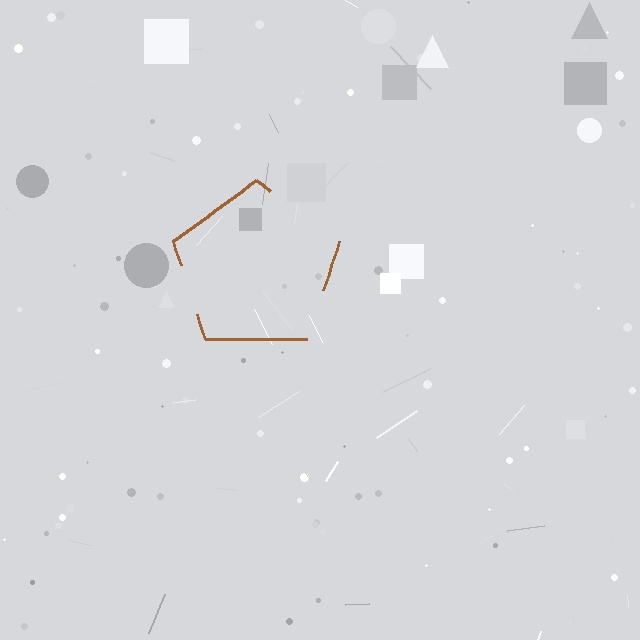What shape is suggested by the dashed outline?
The dashed outline suggests a pentagon.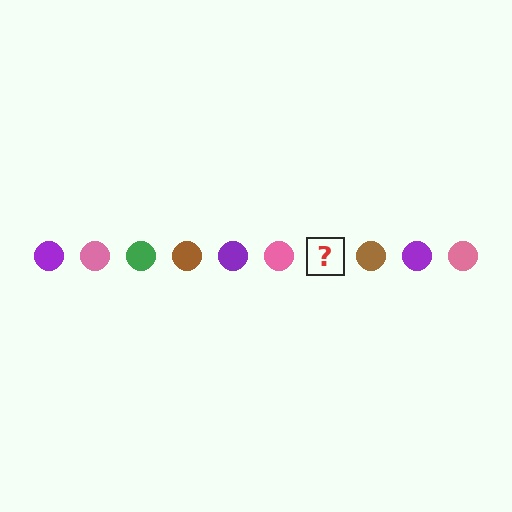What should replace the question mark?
The question mark should be replaced with a green circle.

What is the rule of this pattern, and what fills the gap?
The rule is that the pattern cycles through purple, pink, green, brown circles. The gap should be filled with a green circle.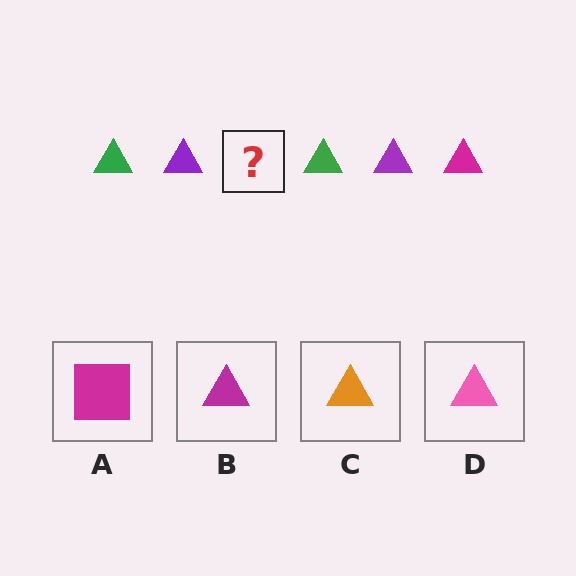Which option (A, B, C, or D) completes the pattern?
B.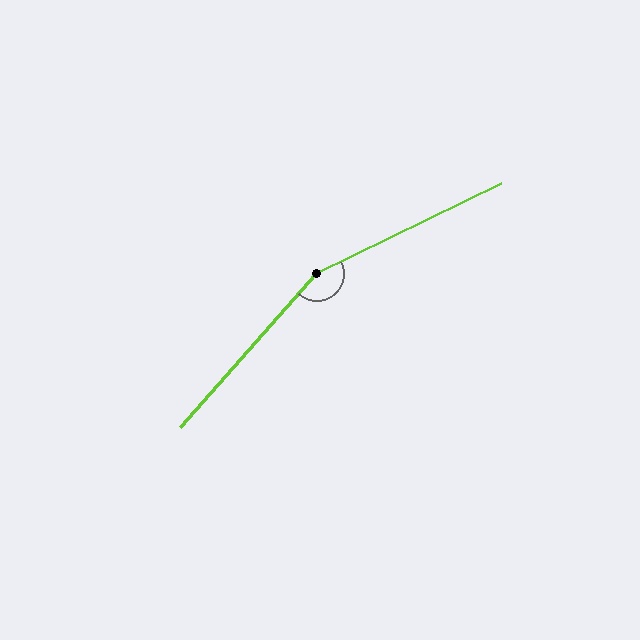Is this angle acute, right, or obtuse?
It is obtuse.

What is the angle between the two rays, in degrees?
Approximately 158 degrees.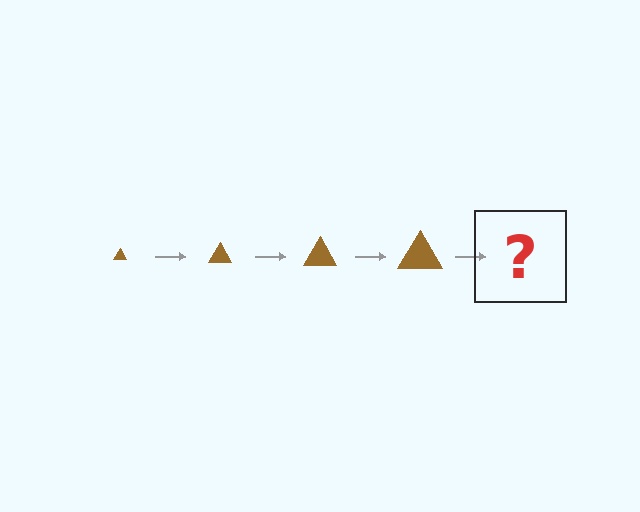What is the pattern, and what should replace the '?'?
The pattern is that the triangle gets progressively larger each step. The '?' should be a brown triangle, larger than the previous one.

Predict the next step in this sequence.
The next step is a brown triangle, larger than the previous one.